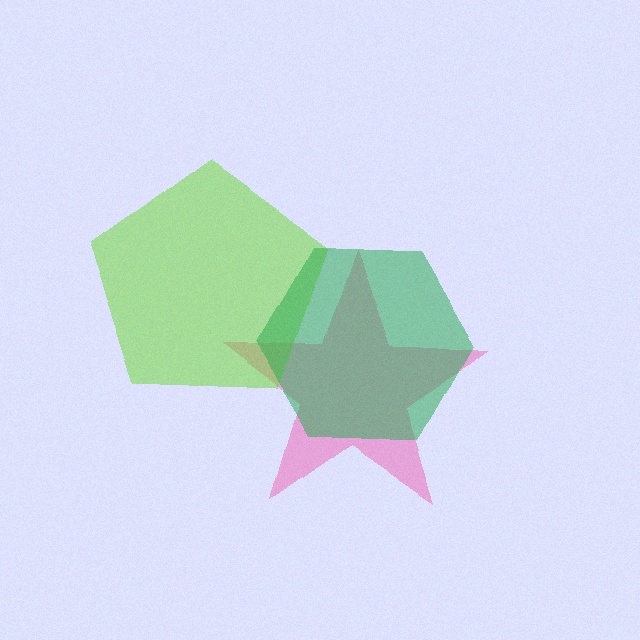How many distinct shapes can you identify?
There are 3 distinct shapes: a pink star, a lime pentagon, a green hexagon.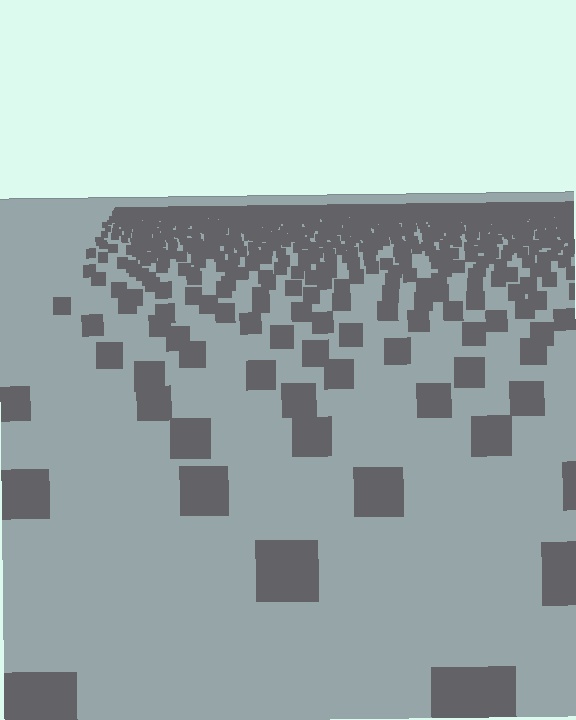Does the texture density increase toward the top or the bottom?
Density increases toward the top.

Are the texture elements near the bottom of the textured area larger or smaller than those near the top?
Larger. Near the bottom, elements are closer to the viewer and appear at a bigger on-screen size.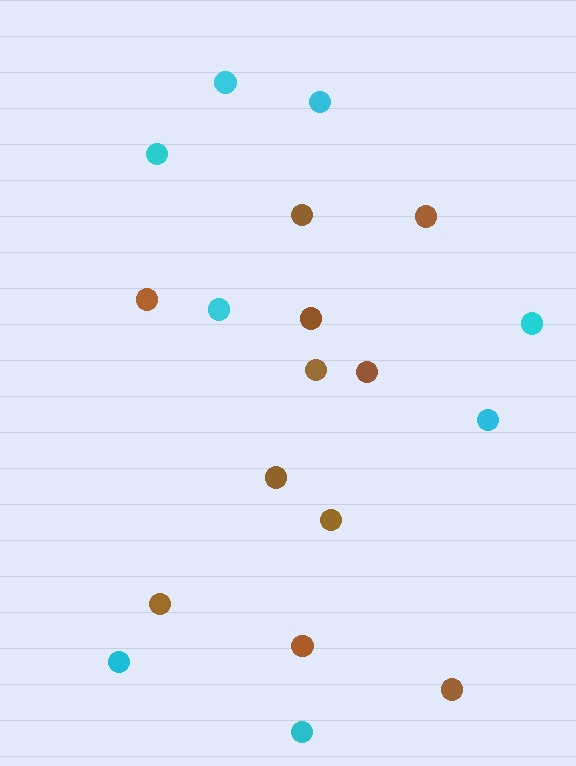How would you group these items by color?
There are 2 groups: one group of brown circles (11) and one group of cyan circles (8).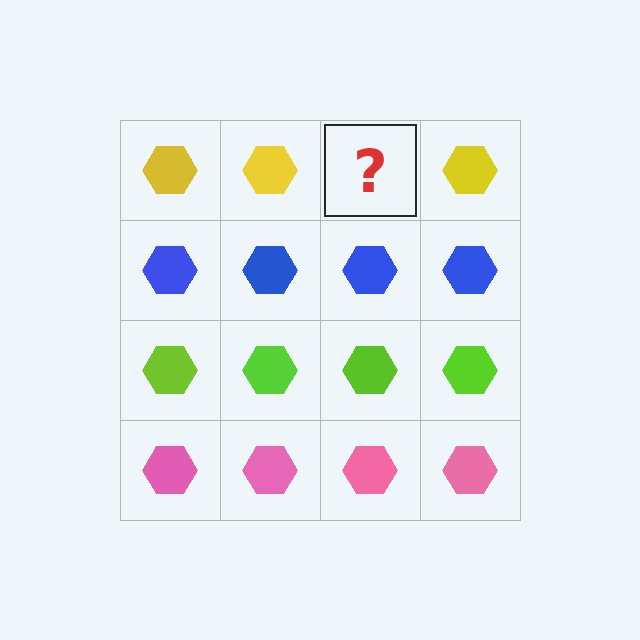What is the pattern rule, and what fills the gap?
The rule is that each row has a consistent color. The gap should be filled with a yellow hexagon.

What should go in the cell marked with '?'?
The missing cell should contain a yellow hexagon.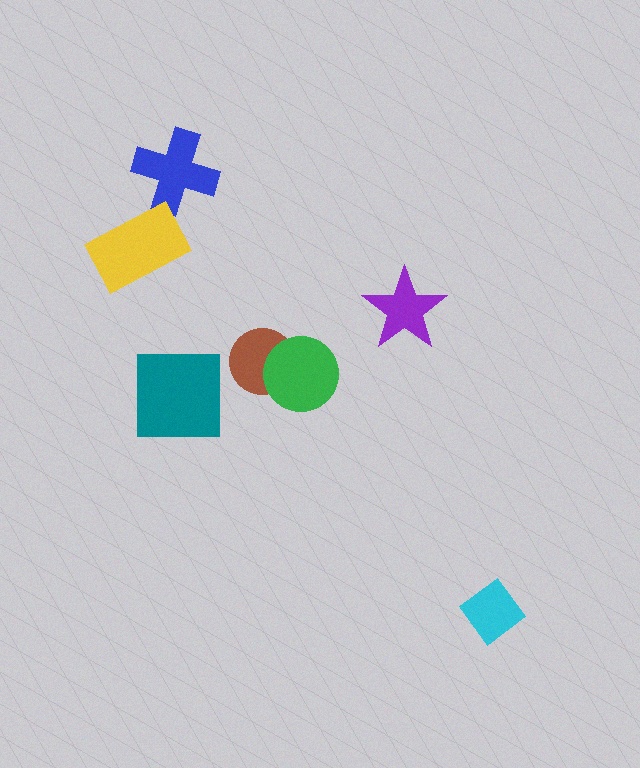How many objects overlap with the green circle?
1 object overlaps with the green circle.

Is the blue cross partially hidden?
No, no other shape covers it.